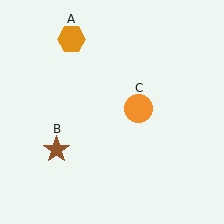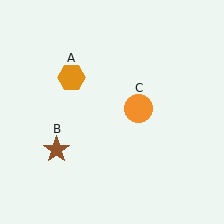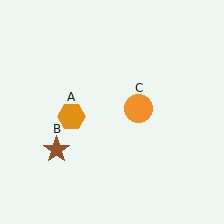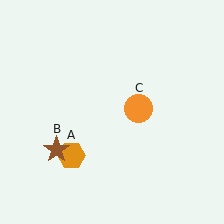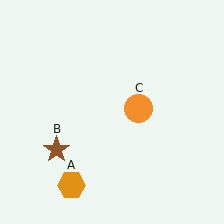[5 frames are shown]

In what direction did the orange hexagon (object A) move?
The orange hexagon (object A) moved down.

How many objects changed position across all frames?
1 object changed position: orange hexagon (object A).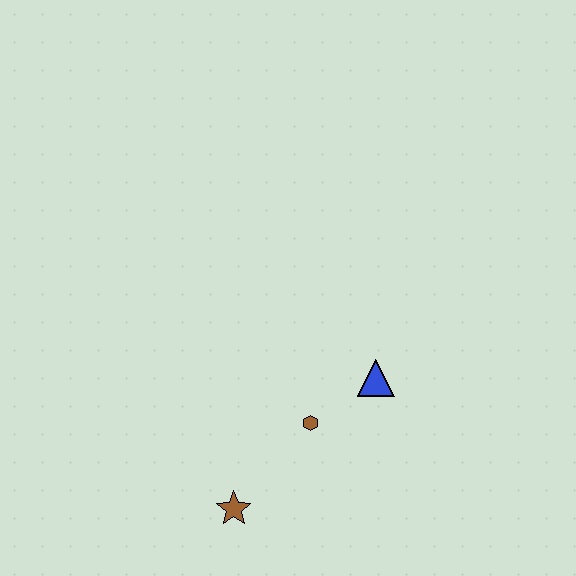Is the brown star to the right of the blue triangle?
No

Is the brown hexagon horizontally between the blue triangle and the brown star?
Yes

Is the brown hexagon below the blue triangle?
Yes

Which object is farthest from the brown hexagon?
The brown star is farthest from the brown hexagon.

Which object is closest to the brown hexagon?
The blue triangle is closest to the brown hexagon.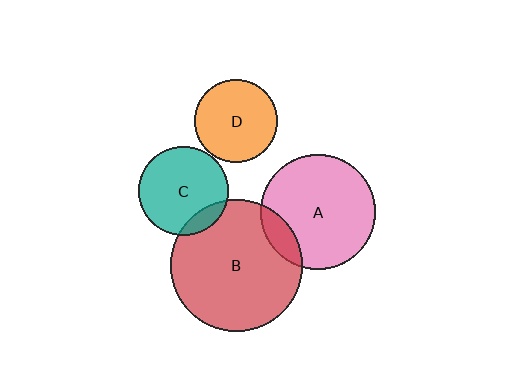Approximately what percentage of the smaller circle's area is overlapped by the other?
Approximately 15%.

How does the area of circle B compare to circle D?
Approximately 2.5 times.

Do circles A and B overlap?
Yes.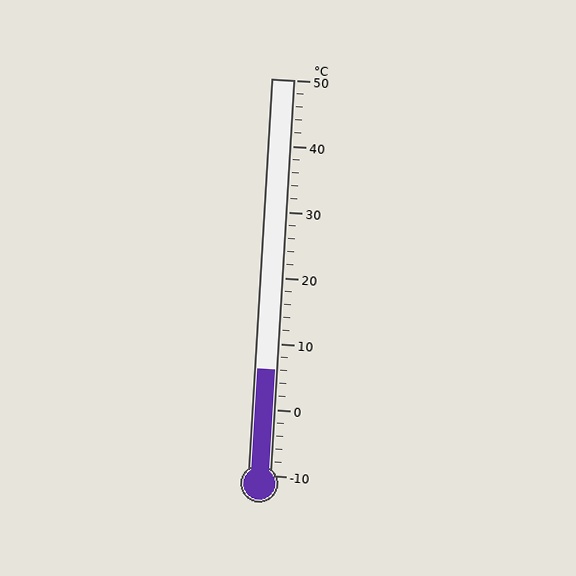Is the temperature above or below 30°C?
The temperature is below 30°C.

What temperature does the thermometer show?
The thermometer shows approximately 6°C.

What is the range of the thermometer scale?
The thermometer scale ranges from -10°C to 50°C.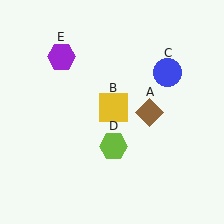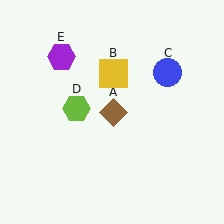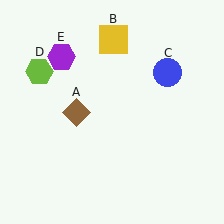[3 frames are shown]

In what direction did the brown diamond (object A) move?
The brown diamond (object A) moved left.